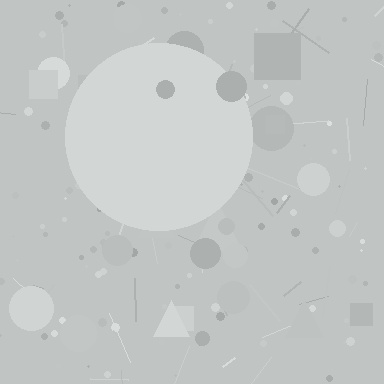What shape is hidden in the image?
A circle is hidden in the image.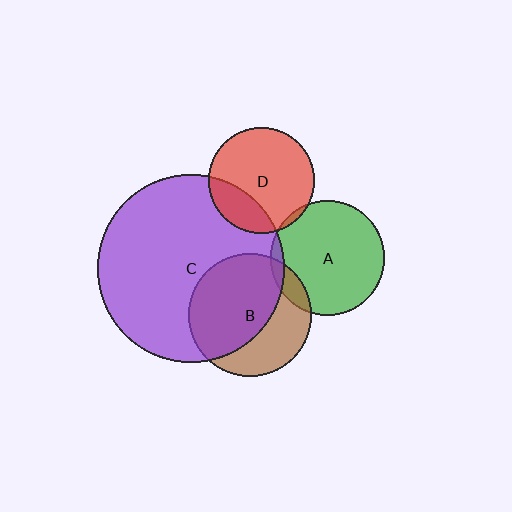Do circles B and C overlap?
Yes.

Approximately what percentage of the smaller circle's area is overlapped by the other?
Approximately 60%.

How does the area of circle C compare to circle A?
Approximately 2.7 times.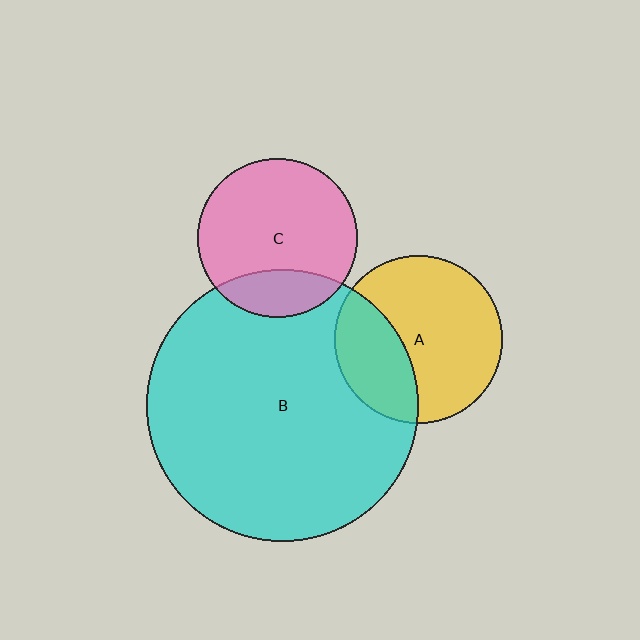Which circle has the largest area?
Circle B (cyan).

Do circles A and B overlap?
Yes.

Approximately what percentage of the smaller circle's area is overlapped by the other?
Approximately 35%.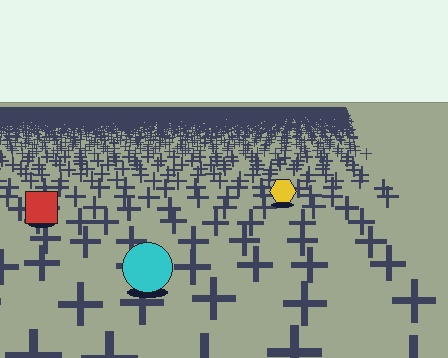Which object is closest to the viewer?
The cyan circle is closest. The texture marks near it are larger and more spread out.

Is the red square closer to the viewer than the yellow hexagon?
Yes. The red square is closer — you can tell from the texture gradient: the ground texture is coarser near it.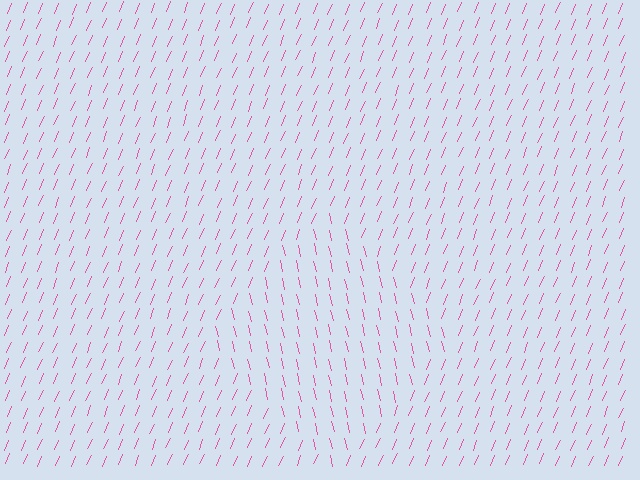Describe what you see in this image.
The image is filled with small pink line segments. A diamond region in the image has lines oriented differently from the surrounding lines, creating a visible texture boundary.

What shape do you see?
I see a diamond.